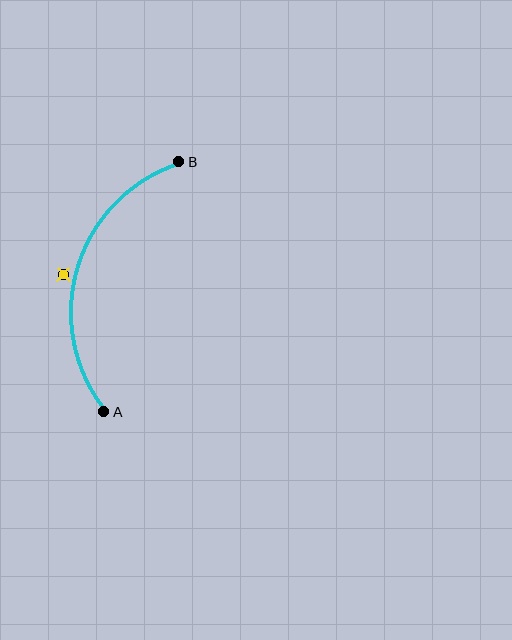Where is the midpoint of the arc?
The arc midpoint is the point on the curve farthest from the straight line joining A and B. It sits to the left of that line.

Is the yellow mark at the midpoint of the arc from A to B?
No — the yellow mark does not lie on the arc at all. It sits slightly outside the curve.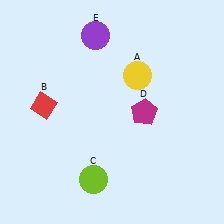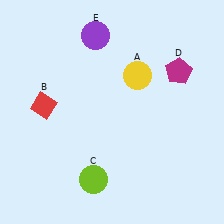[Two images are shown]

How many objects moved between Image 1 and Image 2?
1 object moved between the two images.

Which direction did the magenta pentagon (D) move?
The magenta pentagon (D) moved up.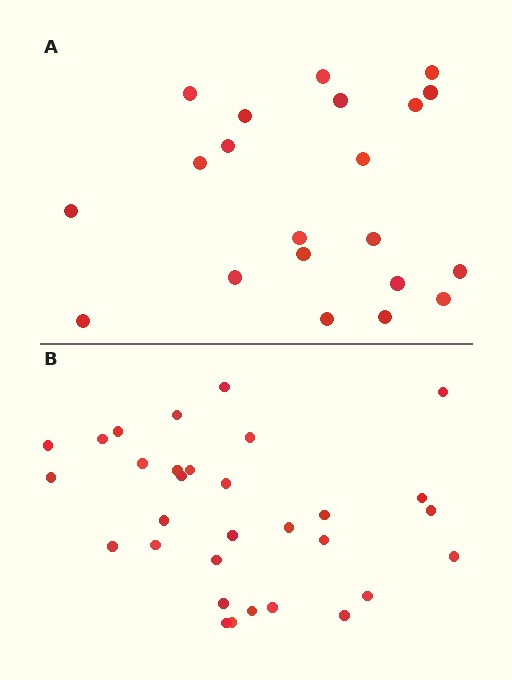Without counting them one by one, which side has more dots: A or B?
Region B (the bottom region) has more dots.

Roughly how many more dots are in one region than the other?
Region B has roughly 10 or so more dots than region A.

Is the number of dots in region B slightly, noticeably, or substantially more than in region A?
Region B has substantially more. The ratio is roughly 1.5 to 1.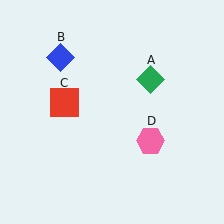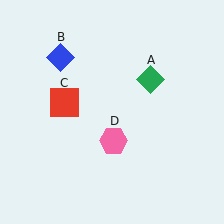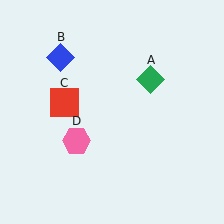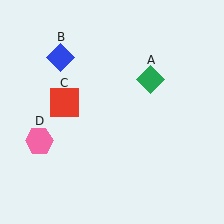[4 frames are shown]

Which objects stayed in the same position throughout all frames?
Green diamond (object A) and blue diamond (object B) and red square (object C) remained stationary.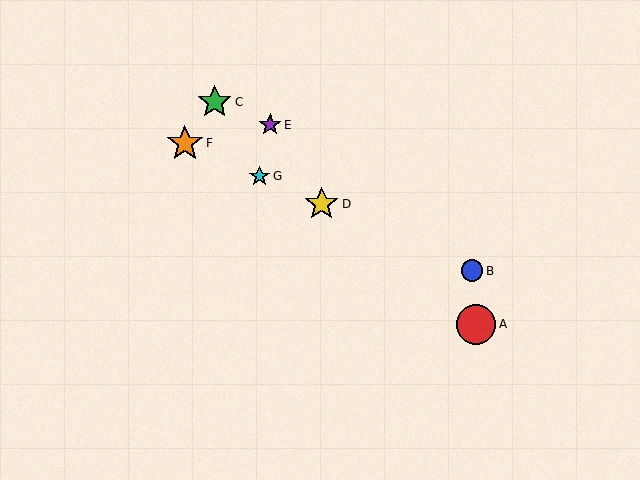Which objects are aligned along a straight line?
Objects B, D, F, G are aligned along a straight line.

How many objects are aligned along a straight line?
4 objects (B, D, F, G) are aligned along a straight line.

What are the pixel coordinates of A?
Object A is at (476, 325).